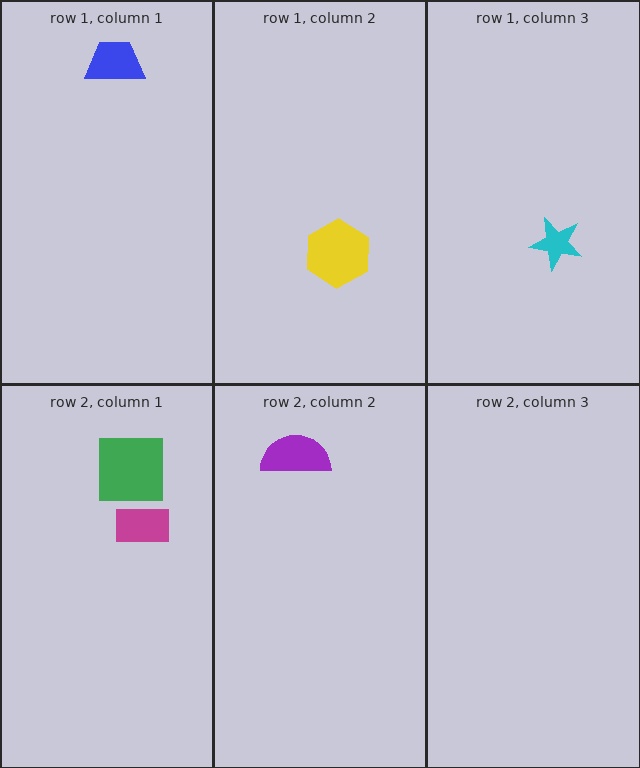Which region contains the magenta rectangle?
The row 2, column 1 region.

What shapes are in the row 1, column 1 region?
The blue trapezoid.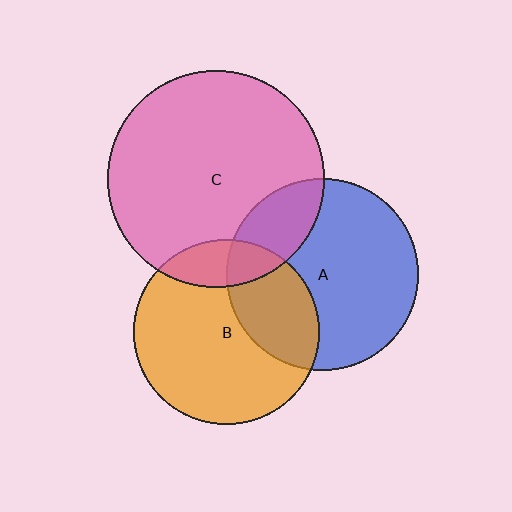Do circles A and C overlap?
Yes.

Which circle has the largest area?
Circle C (pink).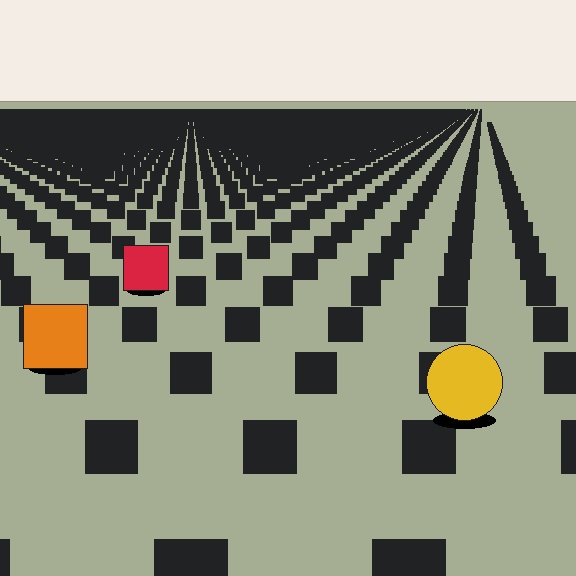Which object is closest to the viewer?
The yellow circle is closest. The texture marks near it are larger and more spread out.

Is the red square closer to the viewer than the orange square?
No. The orange square is closer — you can tell from the texture gradient: the ground texture is coarser near it.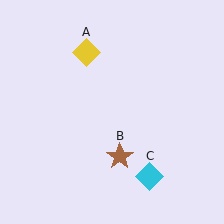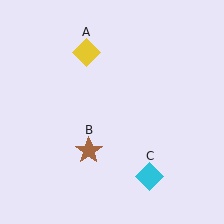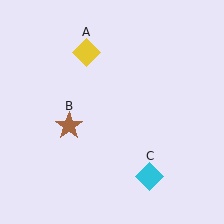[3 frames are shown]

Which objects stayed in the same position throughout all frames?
Yellow diamond (object A) and cyan diamond (object C) remained stationary.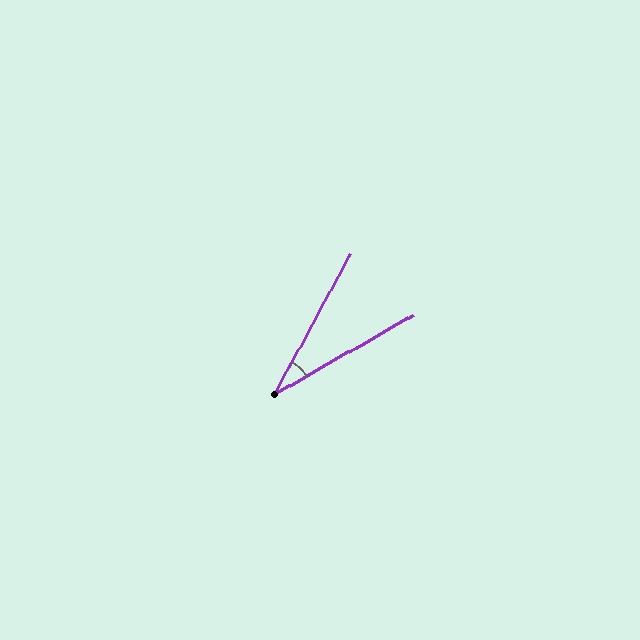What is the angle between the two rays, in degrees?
Approximately 32 degrees.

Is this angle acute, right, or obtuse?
It is acute.